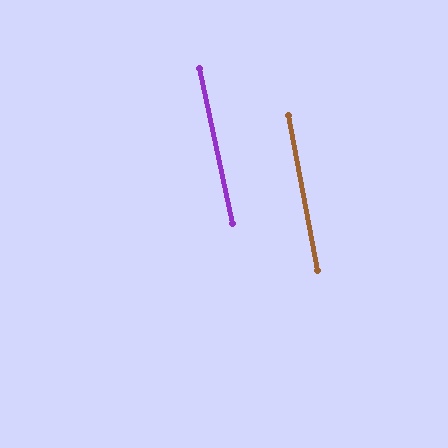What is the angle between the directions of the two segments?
Approximately 1 degree.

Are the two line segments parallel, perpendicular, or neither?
Parallel — their directions differ by only 1.1°.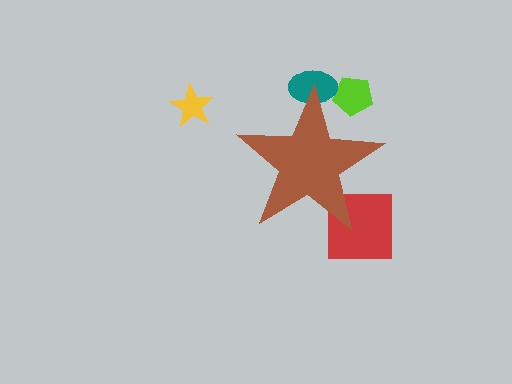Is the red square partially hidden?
Yes, the red square is partially hidden behind the brown star.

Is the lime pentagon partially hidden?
Yes, the lime pentagon is partially hidden behind the brown star.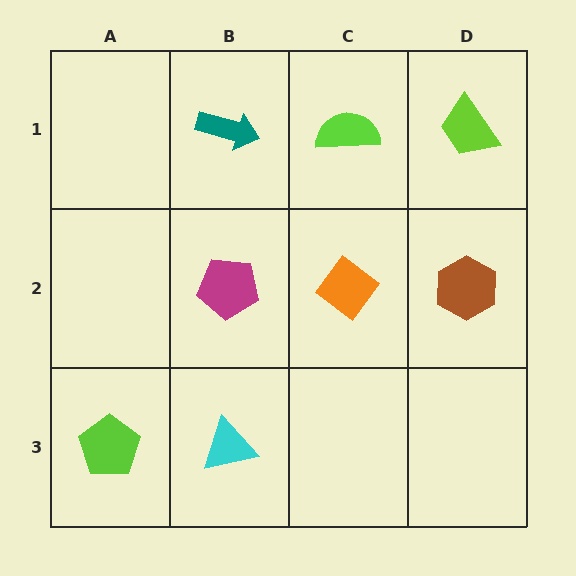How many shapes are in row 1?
3 shapes.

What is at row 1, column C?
A lime semicircle.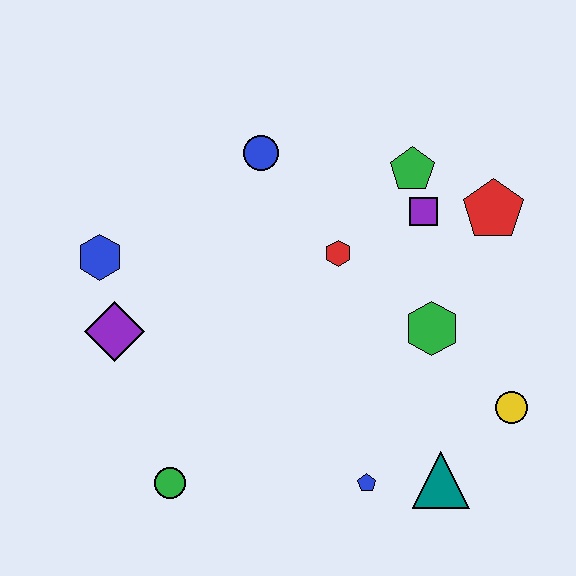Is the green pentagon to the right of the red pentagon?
No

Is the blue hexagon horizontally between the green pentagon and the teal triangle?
No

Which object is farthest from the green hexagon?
The blue hexagon is farthest from the green hexagon.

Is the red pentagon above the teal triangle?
Yes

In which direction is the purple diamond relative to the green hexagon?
The purple diamond is to the left of the green hexagon.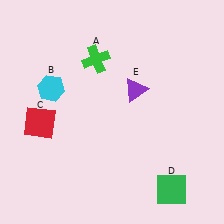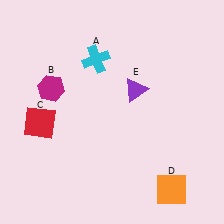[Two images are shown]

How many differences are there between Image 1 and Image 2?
There are 3 differences between the two images.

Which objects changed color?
A changed from green to cyan. B changed from cyan to magenta. D changed from green to orange.